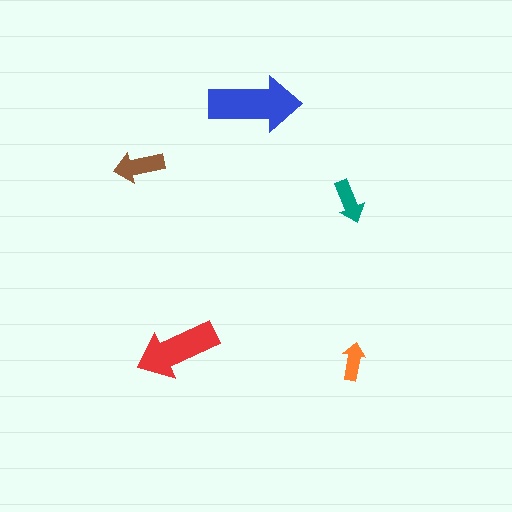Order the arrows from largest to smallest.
the blue one, the red one, the brown one, the teal one, the orange one.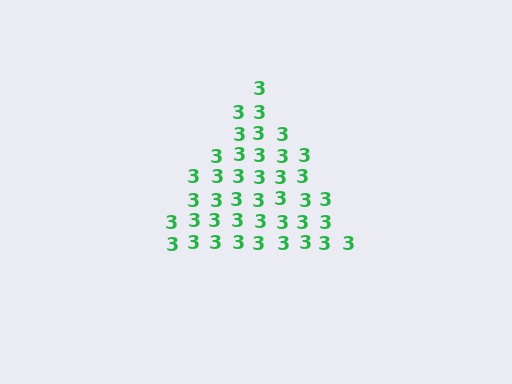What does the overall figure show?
The overall figure shows a triangle.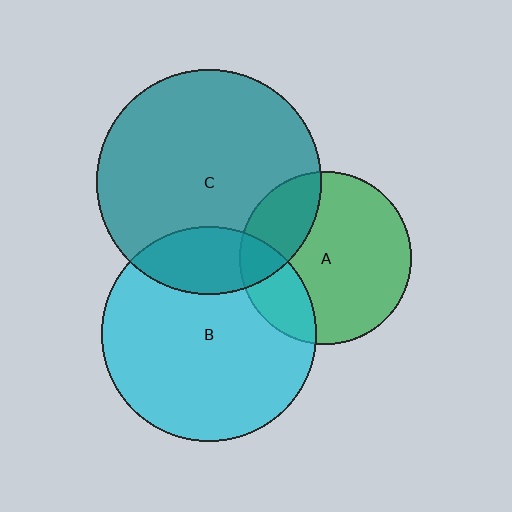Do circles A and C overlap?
Yes.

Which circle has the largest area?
Circle C (teal).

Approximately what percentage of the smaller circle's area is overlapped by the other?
Approximately 25%.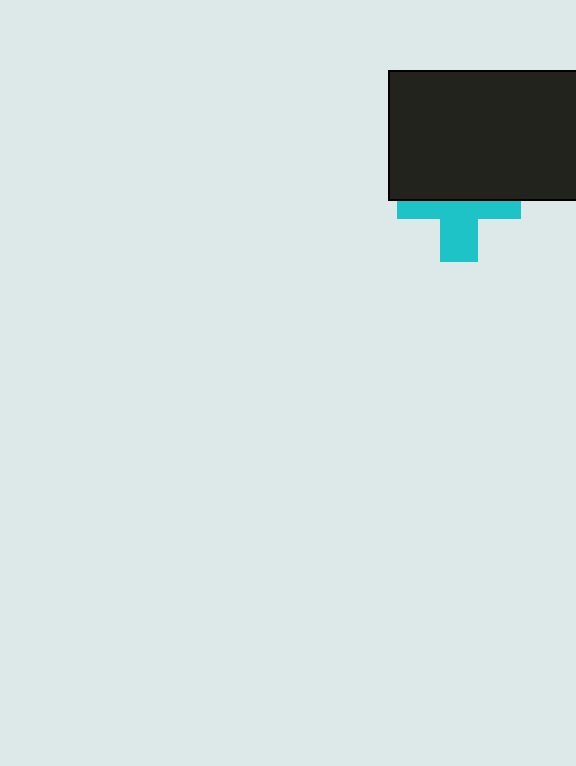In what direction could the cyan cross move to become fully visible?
The cyan cross could move down. That would shift it out from behind the black rectangle entirely.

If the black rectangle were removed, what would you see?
You would see the complete cyan cross.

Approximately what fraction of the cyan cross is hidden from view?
Roughly 52% of the cyan cross is hidden behind the black rectangle.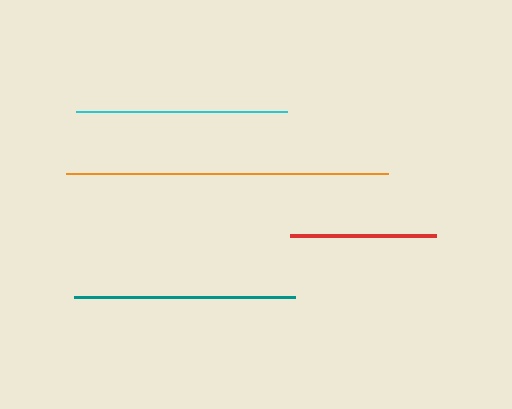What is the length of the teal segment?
The teal segment is approximately 221 pixels long.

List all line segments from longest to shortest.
From longest to shortest: orange, teal, cyan, red.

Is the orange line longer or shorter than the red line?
The orange line is longer than the red line.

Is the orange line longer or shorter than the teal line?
The orange line is longer than the teal line.